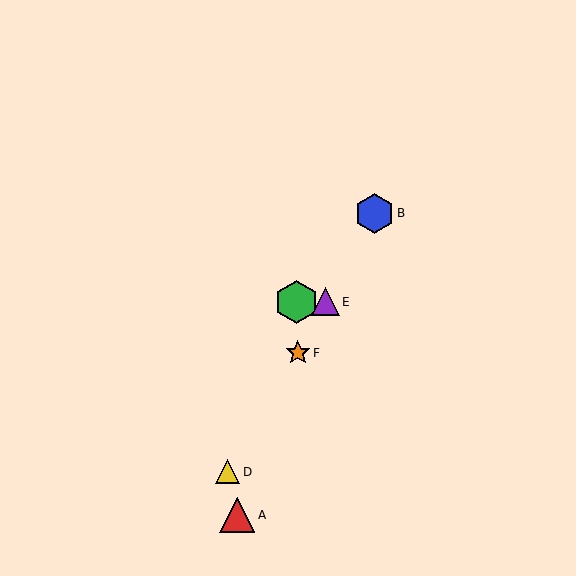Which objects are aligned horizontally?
Objects C, E are aligned horizontally.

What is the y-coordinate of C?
Object C is at y≈302.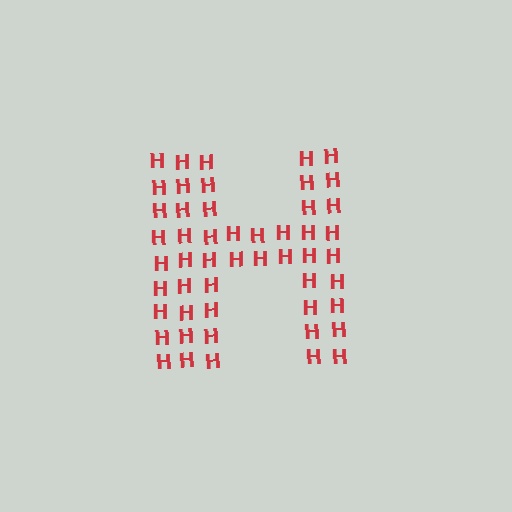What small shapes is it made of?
It is made of small letter H's.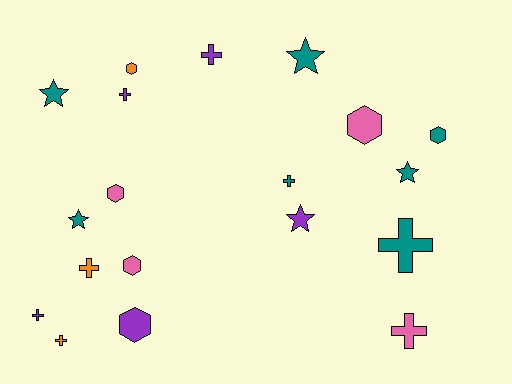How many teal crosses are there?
There are 2 teal crosses.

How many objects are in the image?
There are 19 objects.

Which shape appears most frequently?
Cross, with 8 objects.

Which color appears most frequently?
Teal, with 7 objects.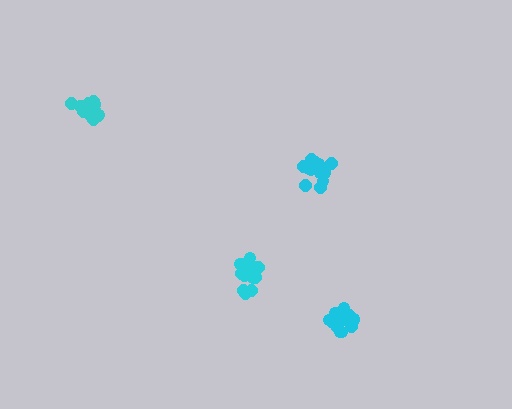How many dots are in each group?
Group 1: 15 dots, Group 2: 13 dots, Group 3: 13 dots, Group 4: 14 dots (55 total).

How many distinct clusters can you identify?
There are 4 distinct clusters.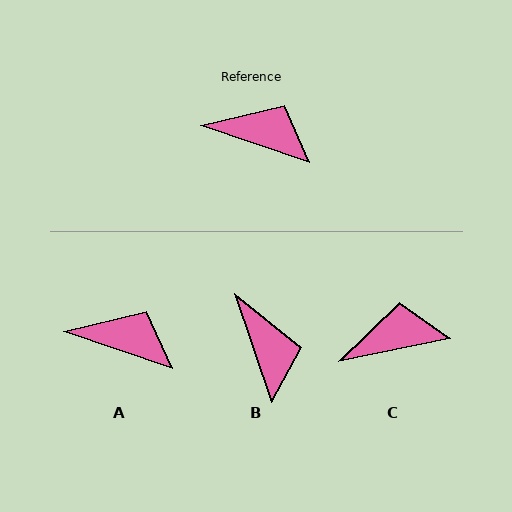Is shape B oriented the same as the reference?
No, it is off by about 52 degrees.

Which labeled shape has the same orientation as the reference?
A.